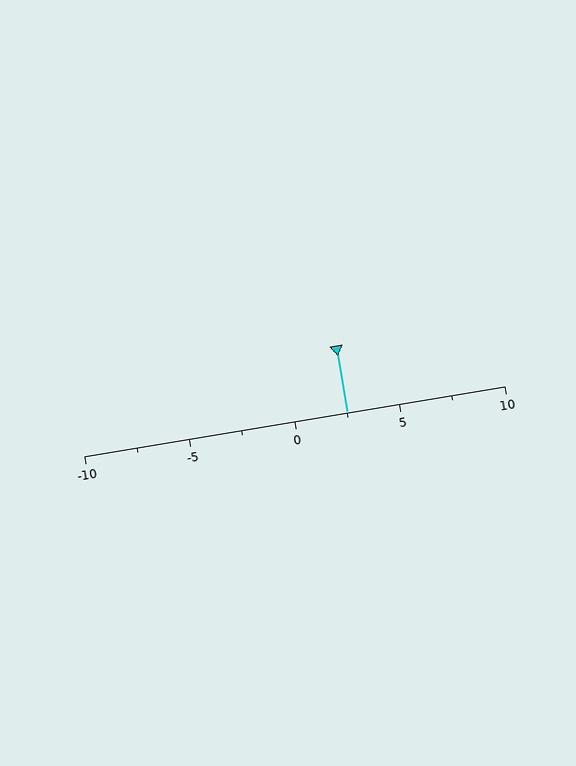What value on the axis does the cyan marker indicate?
The marker indicates approximately 2.5.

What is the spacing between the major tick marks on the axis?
The major ticks are spaced 5 apart.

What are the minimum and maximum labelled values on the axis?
The axis runs from -10 to 10.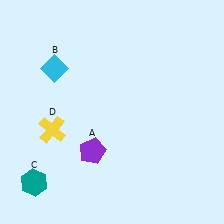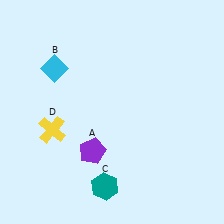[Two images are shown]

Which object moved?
The teal hexagon (C) moved right.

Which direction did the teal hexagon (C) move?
The teal hexagon (C) moved right.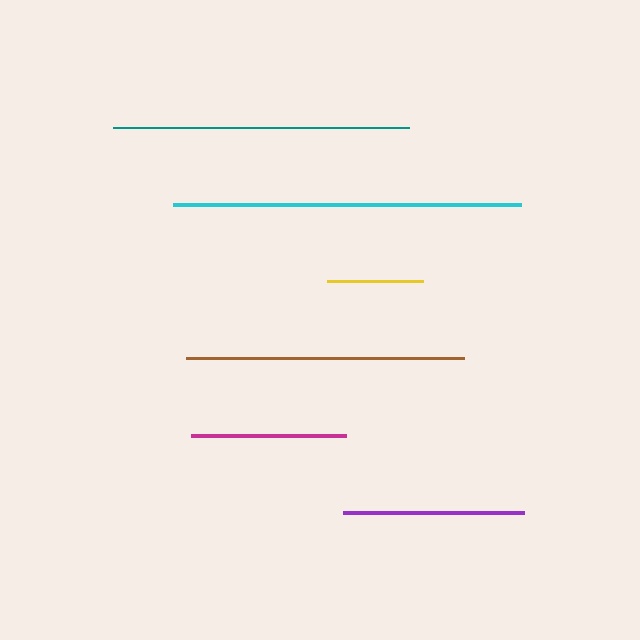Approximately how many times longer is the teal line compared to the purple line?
The teal line is approximately 1.6 times the length of the purple line.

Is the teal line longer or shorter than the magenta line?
The teal line is longer than the magenta line.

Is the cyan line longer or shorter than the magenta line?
The cyan line is longer than the magenta line.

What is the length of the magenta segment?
The magenta segment is approximately 155 pixels long.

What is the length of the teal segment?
The teal segment is approximately 296 pixels long.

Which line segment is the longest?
The cyan line is the longest at approximately 347 pixels.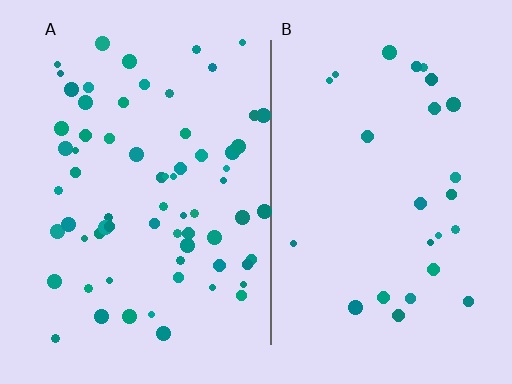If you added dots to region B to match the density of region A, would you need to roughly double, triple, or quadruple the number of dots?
Approximately triple.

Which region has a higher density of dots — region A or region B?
A (the left).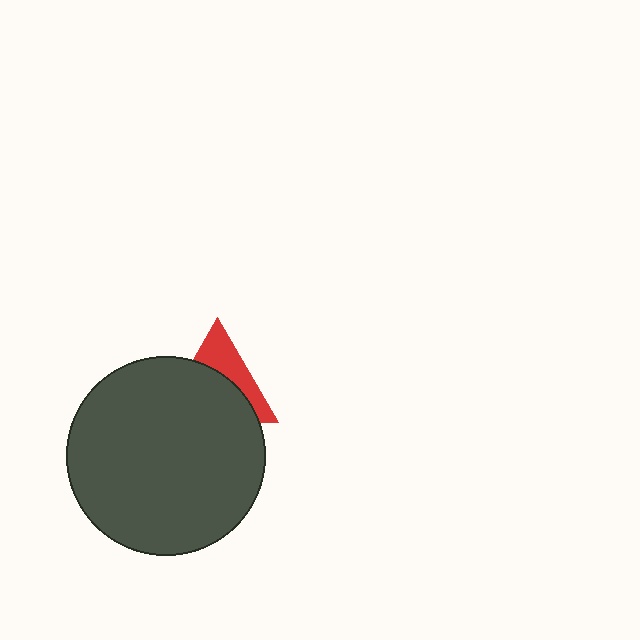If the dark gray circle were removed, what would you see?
You would see the complete red triangle.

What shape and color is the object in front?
The object in front is a dark gray circle.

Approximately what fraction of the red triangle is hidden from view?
Roughly 61% of the red triangle is hidden behind the dark gray circle.